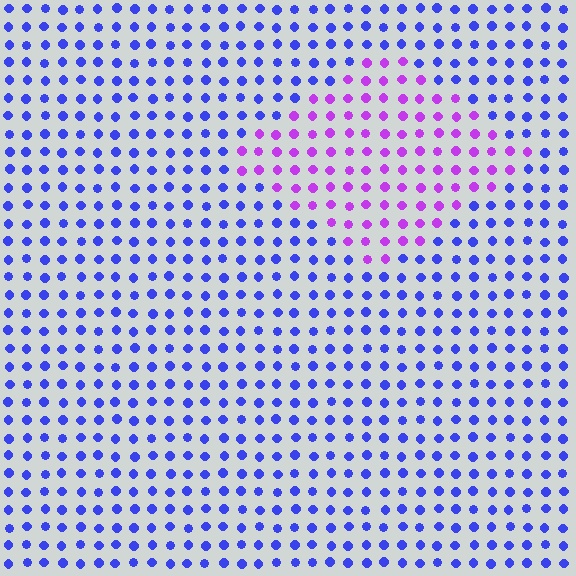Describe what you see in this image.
The image is filled with small blue elements in a uniform arrangement. A diamond-shaped region is visible where the elements are tinted to a slightly different hue, forming a subtle color boundary.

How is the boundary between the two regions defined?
The boundary is defined purely by a slight shift in hue (about 50 degrees). Spacing, size, and orientation are identical on both sides.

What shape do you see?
I see a diamond.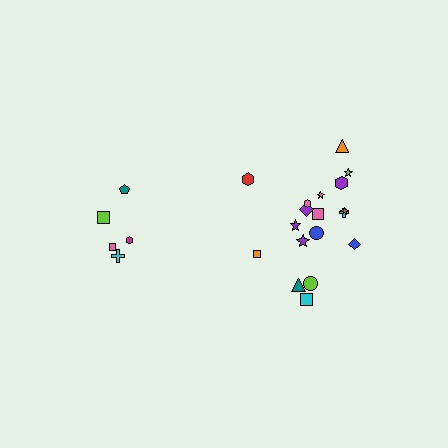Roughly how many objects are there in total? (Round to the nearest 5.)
Roughly 25 objects in total.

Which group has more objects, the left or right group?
The right group.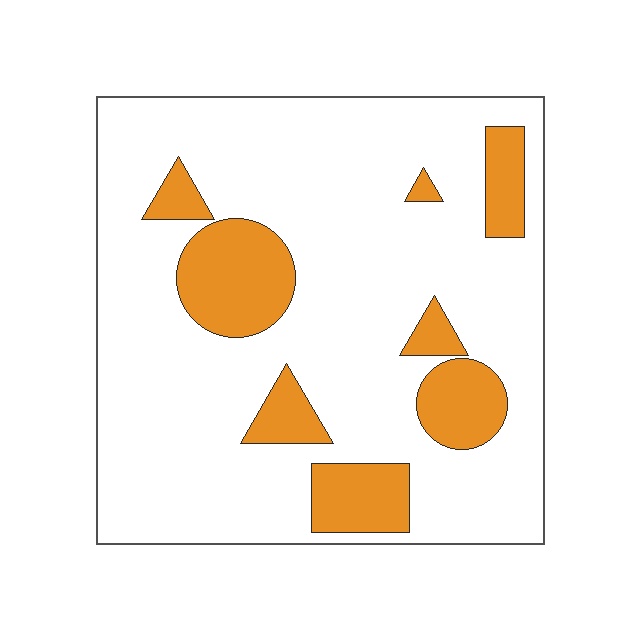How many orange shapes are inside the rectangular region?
8.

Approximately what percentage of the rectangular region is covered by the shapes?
Approximately 20%.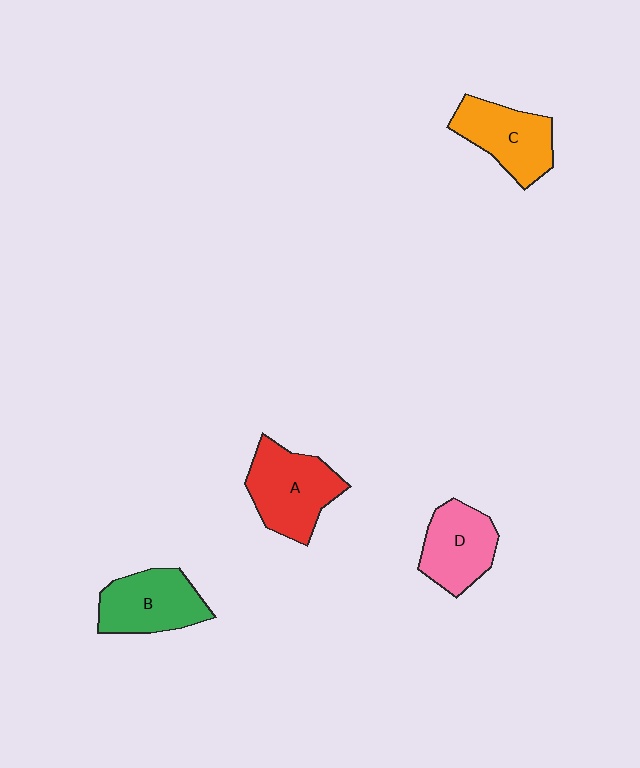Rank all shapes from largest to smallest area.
From largest to smallest: A (red), B (green), C (orange), D (pink).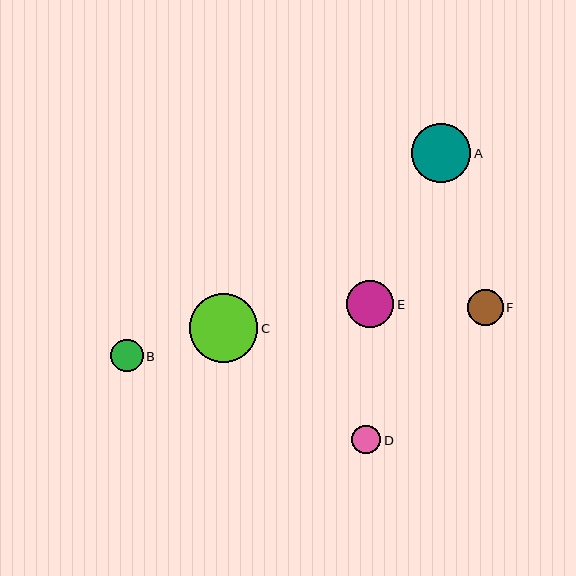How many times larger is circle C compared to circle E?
Circle C is approximately 1.4 times the size of circle E.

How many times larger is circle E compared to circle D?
Circle E is approximately 1.7 times the size of circle D.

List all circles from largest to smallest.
From largest to smallest: C, A, E, F, B, D.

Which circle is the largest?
Circle C is the largest with a size of approximately 68 pixels.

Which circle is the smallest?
Circle D is the smallest with a size of approximately 29 pixels.